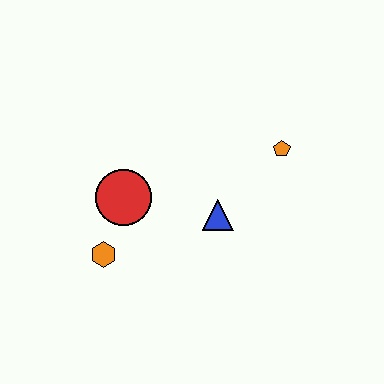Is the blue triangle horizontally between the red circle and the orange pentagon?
Yes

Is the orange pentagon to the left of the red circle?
No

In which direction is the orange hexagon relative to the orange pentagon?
The orange hexagon is to the left of the orange pentagon.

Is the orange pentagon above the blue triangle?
Yes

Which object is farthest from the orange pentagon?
The orange hexagon is farthest from the orange pentagon.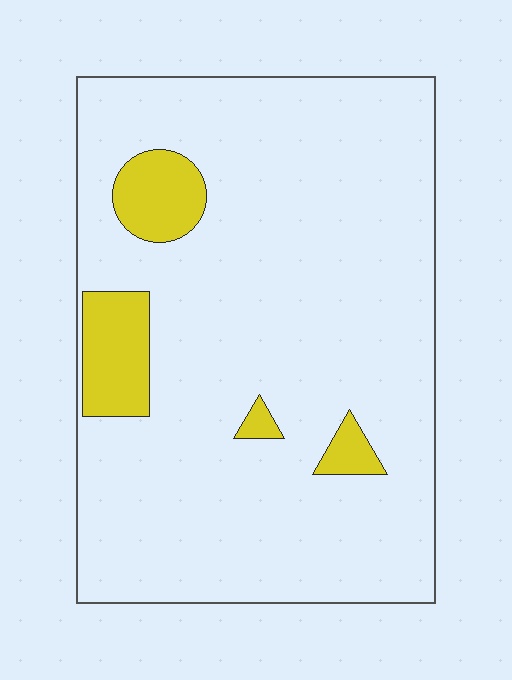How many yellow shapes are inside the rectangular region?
4.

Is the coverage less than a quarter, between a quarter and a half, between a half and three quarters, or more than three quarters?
Less than a quarter.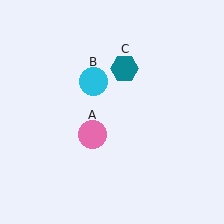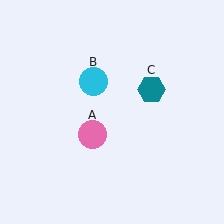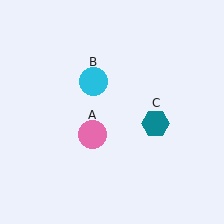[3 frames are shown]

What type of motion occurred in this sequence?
The teal hexagon (object C) rotated clockwise around the center of the scene.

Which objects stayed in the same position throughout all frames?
Pink circle (object A) and cyan circle (object B) remained stationary.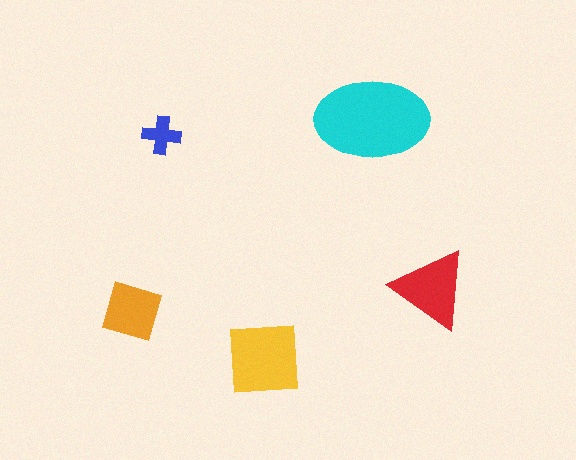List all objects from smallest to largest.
The blue cross, the orange diamond, the red triangle, the yellow square, the cyan ellipse.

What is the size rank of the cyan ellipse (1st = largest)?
1st.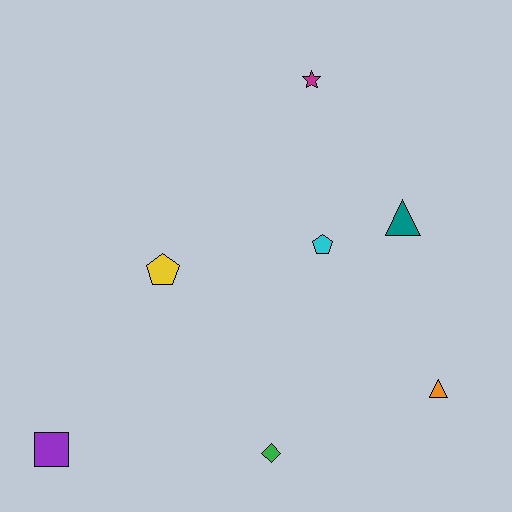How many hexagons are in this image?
There are no hexagons.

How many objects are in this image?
There are 7 objects.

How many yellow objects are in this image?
There is 1 yellow object.